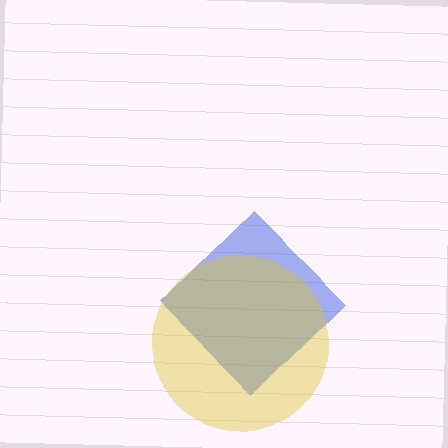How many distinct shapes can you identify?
There are 2 distinct shapes: a blue diamond, a yellow circle.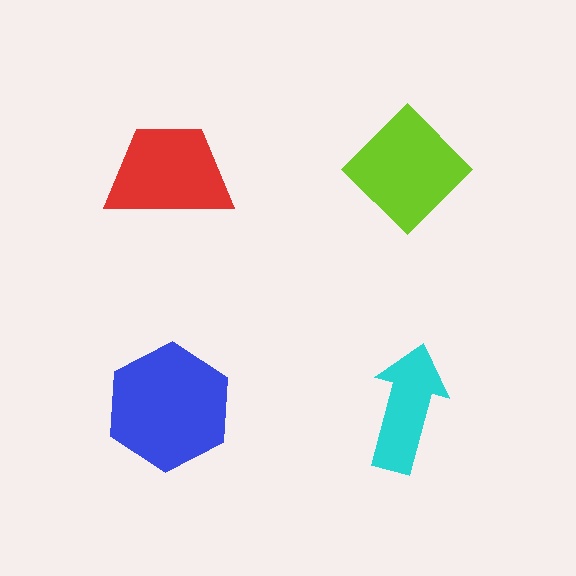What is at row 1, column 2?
A lime diamond.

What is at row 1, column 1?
A red trapezoid.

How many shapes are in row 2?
2 shapes.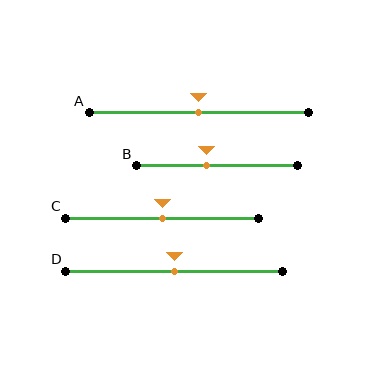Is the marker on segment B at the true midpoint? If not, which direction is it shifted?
No, the marker on segment B is shifted to the left by about 6% of the segment length.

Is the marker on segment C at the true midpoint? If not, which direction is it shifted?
Yes, the marker on segment C is at the true midpoint.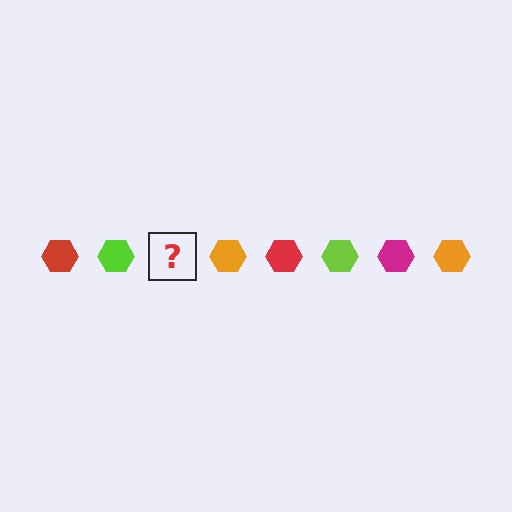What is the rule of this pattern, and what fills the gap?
The rule is that the pattern cycles through red, lime, magenta, orange hexagons. The gap should be filled with a magenta hexagon.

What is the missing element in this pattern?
The missing element is a magenta hexagon.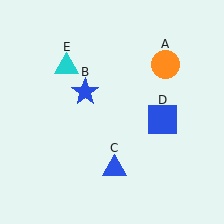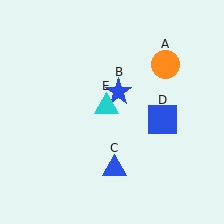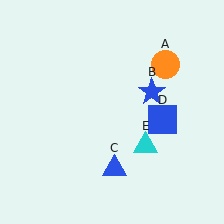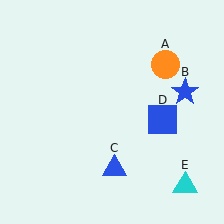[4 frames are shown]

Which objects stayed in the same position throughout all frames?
Orange circle (object A) and blue triangle (object C) and blue square (object D) remained stationary.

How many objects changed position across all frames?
2 objects changed position: blue star (object B), cyan triangle (object E).